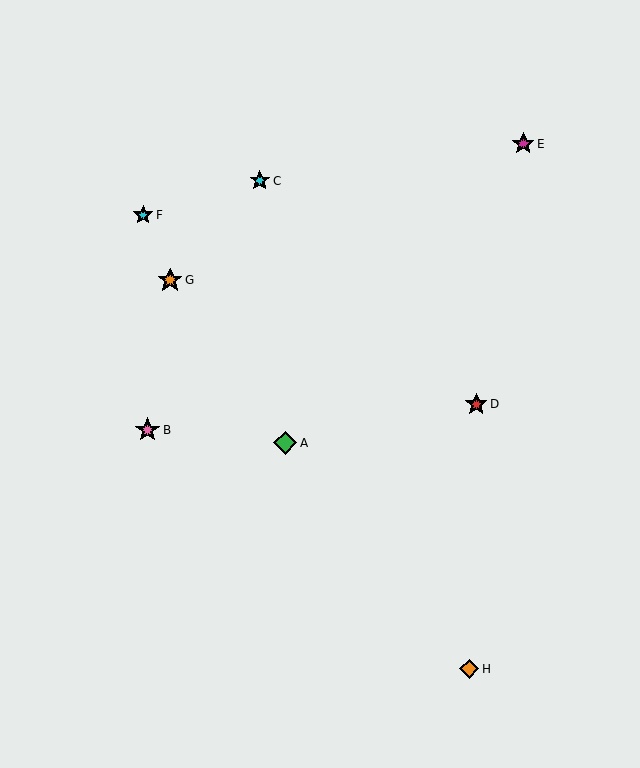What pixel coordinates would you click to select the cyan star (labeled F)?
Click at (143, 215) to select the cyan star F.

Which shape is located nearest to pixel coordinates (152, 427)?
The pink star (labeled B) at (147, 430) is nearest to that location.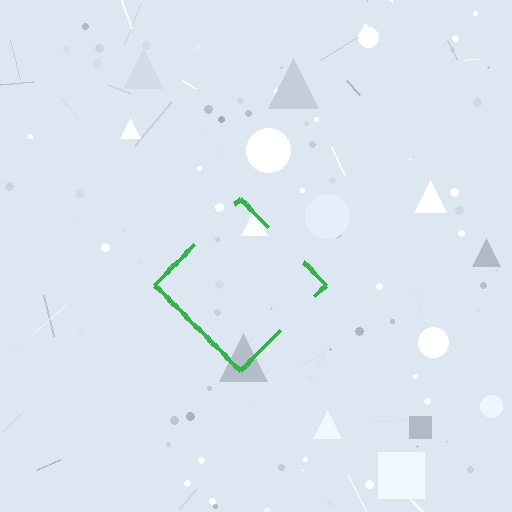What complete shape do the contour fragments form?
The contour fragments form a diamond.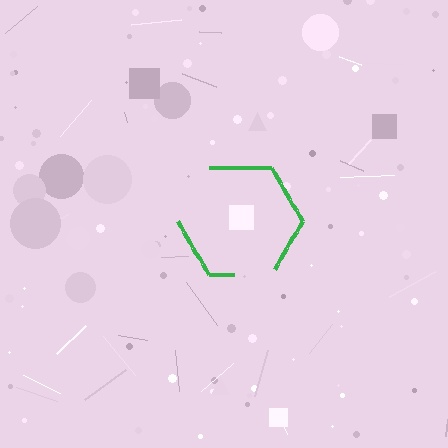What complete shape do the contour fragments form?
The contour fragments form a hexagon.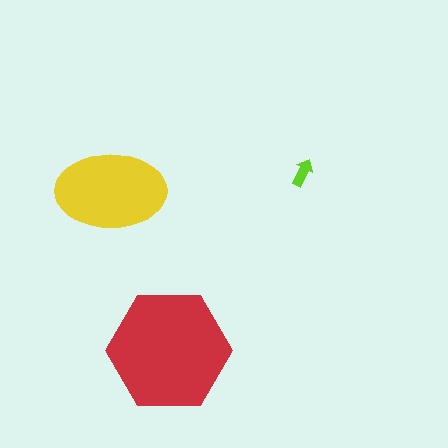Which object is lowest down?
The red hexagon is bottommost.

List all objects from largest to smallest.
The red hexagon, the yellow ellipse, the lime arrow.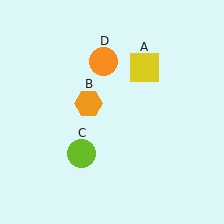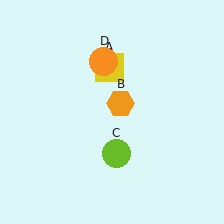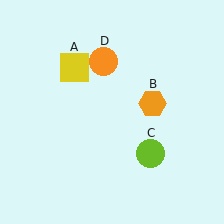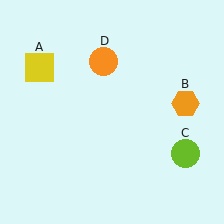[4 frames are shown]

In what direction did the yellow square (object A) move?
The yellow square (object A) moved left.